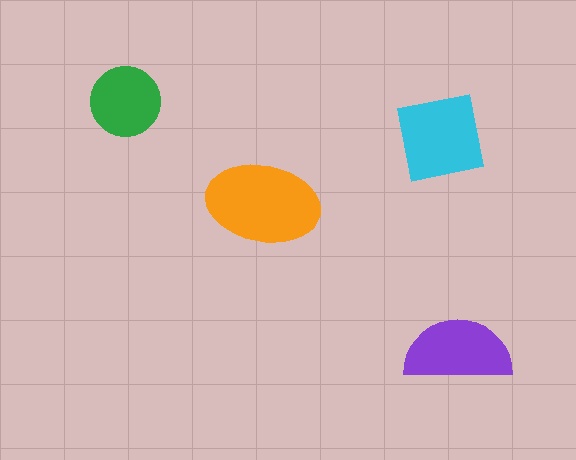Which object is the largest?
The orange ellipse.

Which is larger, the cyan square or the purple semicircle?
The cyan square.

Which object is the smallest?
The green circle.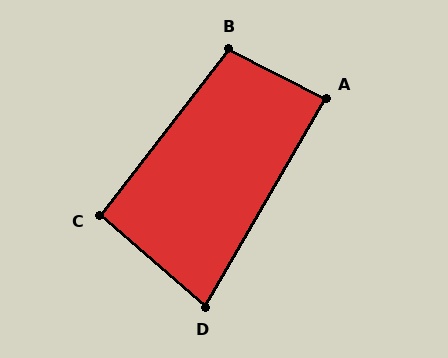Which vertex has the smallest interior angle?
D, at approximately 79 degrees.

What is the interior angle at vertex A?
Approximately 87 degrees (approximately right).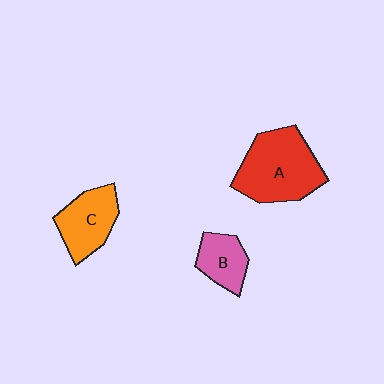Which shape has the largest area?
Shape A (red).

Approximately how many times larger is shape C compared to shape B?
Approximately 1.4 times.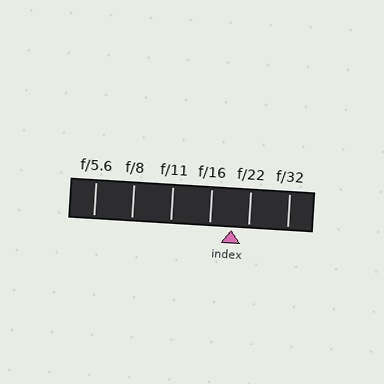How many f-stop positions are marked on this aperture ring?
There are 6 f-stop positions marked.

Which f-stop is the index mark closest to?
The index mark is closest to f/22.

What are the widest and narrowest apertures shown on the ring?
The widest aperture shown is f/5.6 and the narrowest is f/32.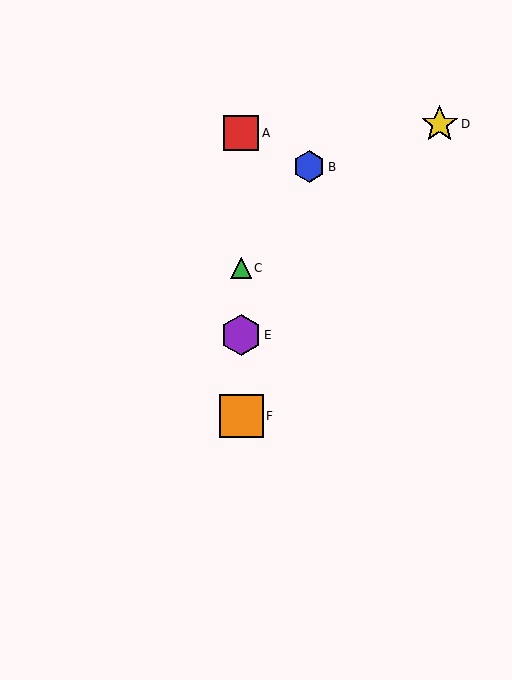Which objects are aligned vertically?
Objects A, C, E, F are aligned vertically.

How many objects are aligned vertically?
4 objects (A, C, E, F) are aligned vertically.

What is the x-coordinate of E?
Object E is at x≈241.